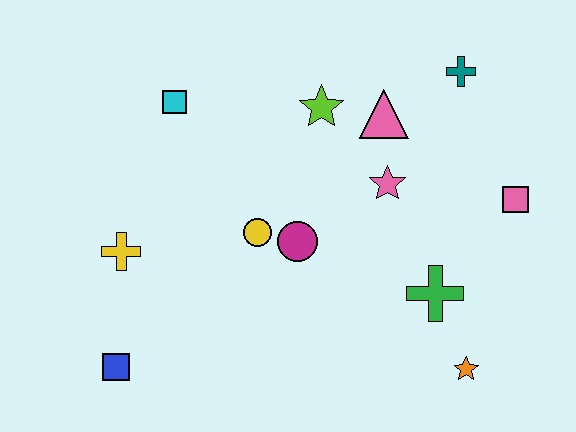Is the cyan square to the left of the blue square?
No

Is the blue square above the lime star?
No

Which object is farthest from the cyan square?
The orange star is farthest from the cyan square.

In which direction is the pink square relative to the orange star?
The pink square is above the orange star.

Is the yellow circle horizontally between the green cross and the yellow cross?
Yes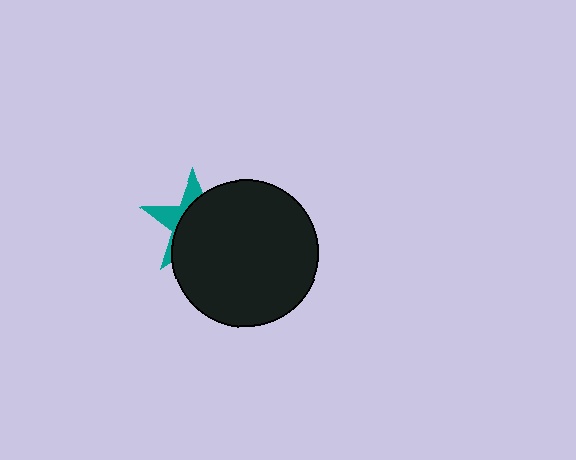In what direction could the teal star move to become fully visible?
The teal star could move toward the upper-left. That would shift it out from behind the black circle entirely.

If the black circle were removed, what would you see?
You would see the complete teal star.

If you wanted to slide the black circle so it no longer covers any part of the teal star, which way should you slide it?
Slide it toward the lower-right — that is the most direct way to separate the two shapes.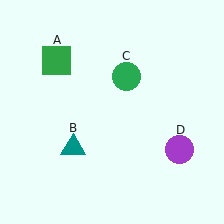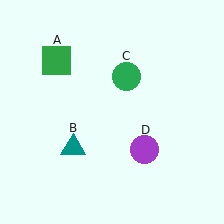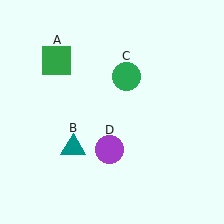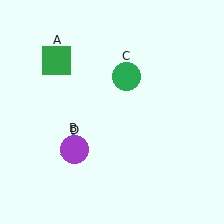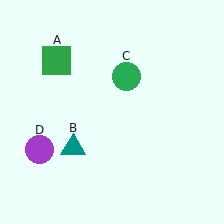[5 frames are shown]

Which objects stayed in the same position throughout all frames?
Green square (object A) and teal triangle (object B) and green circle (object C) remained stationary.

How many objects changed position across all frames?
1 object changed position: purple circle (object D).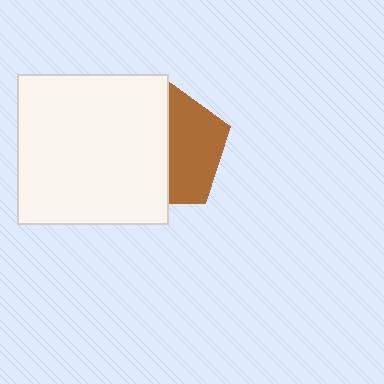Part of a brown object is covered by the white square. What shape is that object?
It is a pentagon.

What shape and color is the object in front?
The object in front is a white square.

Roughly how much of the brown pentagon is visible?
About half of it is visible (roughly 45%).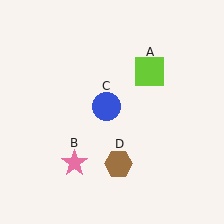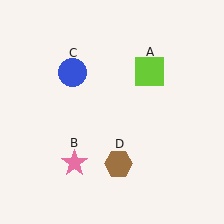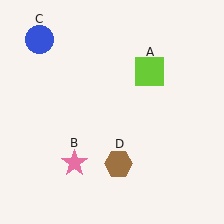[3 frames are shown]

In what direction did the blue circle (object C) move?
The blue circle (object C) moved up and to the left.